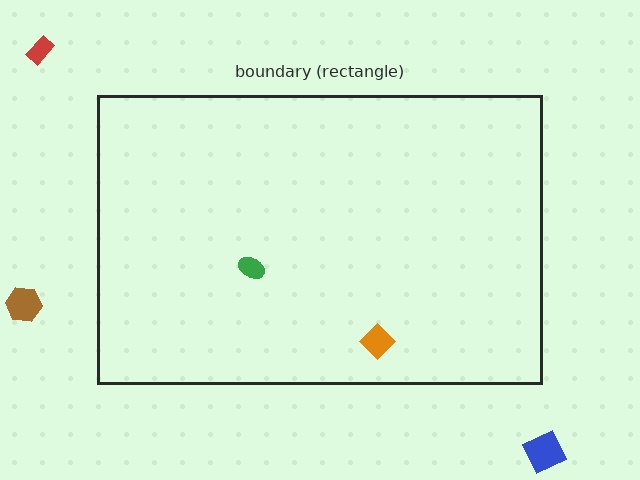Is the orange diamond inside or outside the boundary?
Inside.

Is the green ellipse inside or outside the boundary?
Inside.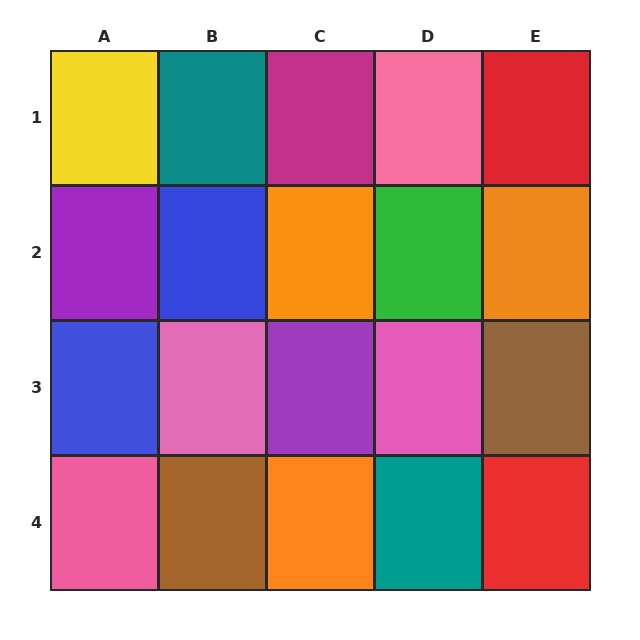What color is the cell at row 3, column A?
Blue.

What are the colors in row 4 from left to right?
Pink, brown, orange, teal, red.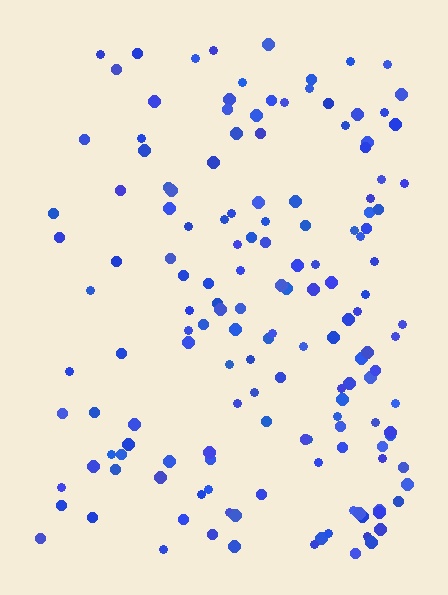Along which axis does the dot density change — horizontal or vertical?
Horizontal.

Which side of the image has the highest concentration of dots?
The right.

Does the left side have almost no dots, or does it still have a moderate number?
Still a moderate number, just noticeably fewer than the right.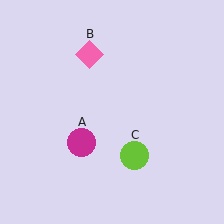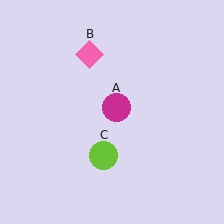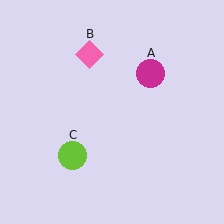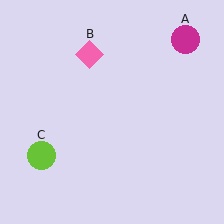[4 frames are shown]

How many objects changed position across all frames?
2 objects changed position: magenta circle (object A), lime circle (object C).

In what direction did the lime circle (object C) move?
The lime circle (object C) moved left.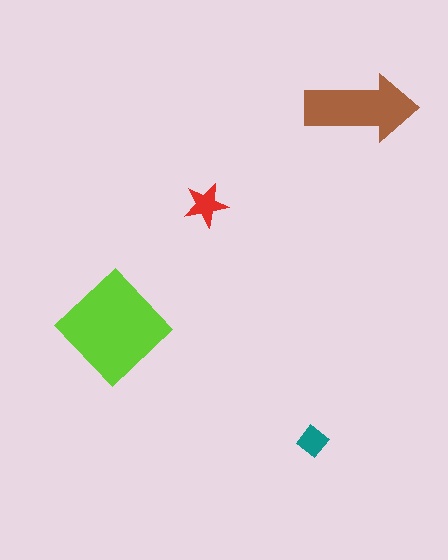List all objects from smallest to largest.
The teal diamond, the red star, the brown arrow, the lime diamond.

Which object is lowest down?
The teal diamond is bottommost.